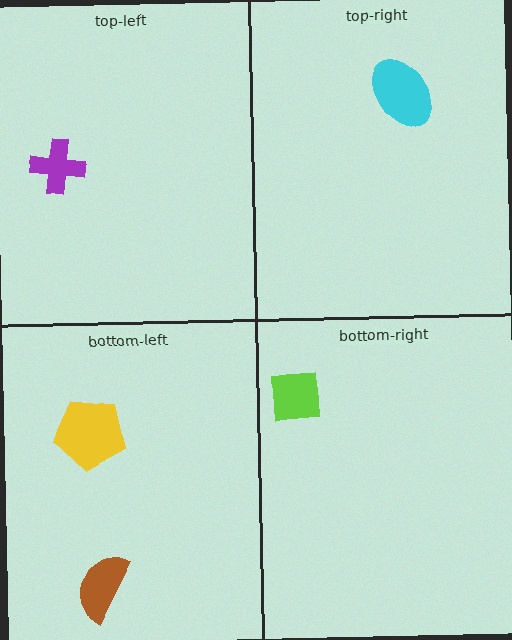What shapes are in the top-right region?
The cyan ellipse.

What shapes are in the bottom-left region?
The yellow pentagon, the brown semicircle.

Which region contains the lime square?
The bottom-right region.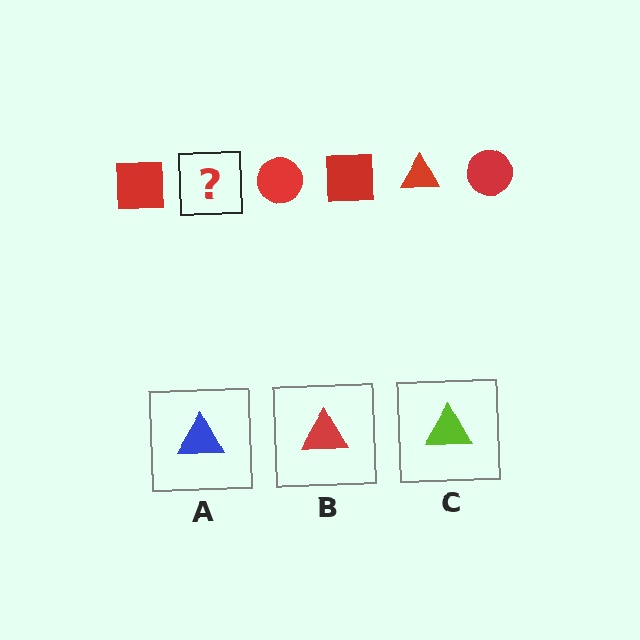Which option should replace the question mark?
Option B.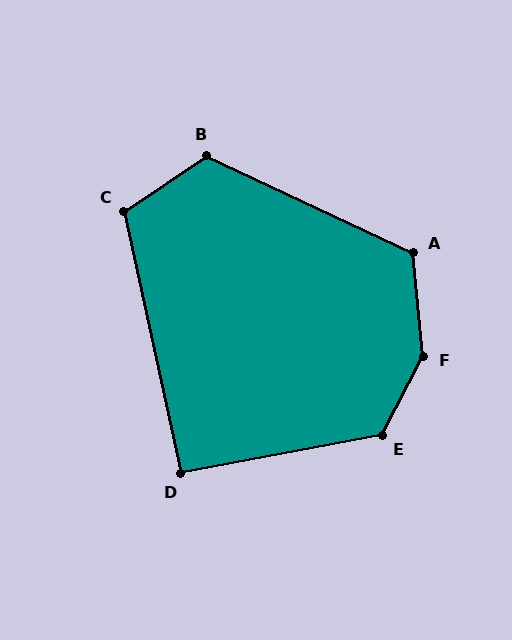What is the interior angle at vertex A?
Approximately 121 degrees (obtuse).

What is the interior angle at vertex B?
Approximately 121 degrees (obtuse).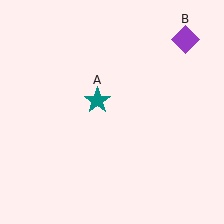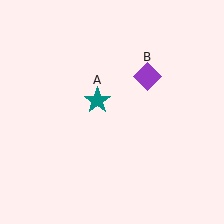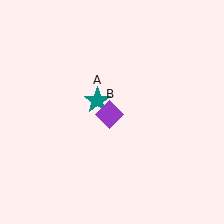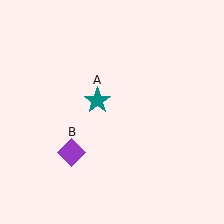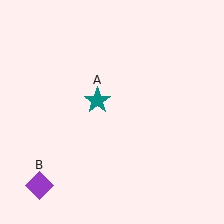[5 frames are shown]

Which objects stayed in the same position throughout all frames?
Teal star (object A) remained stationary.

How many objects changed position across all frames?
1 object changed position: purple diamond (object B).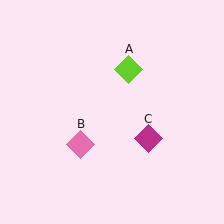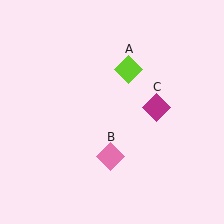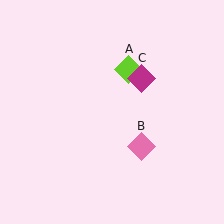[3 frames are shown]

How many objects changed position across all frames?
2 objects changed position: pink diamond (object B), magenta diamond (object C).